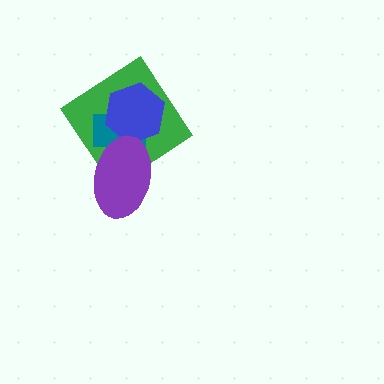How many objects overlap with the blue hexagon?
3 objects overlap with the blue hexagon.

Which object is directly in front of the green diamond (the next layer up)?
The teal rectangle is directly in front of the green diamond.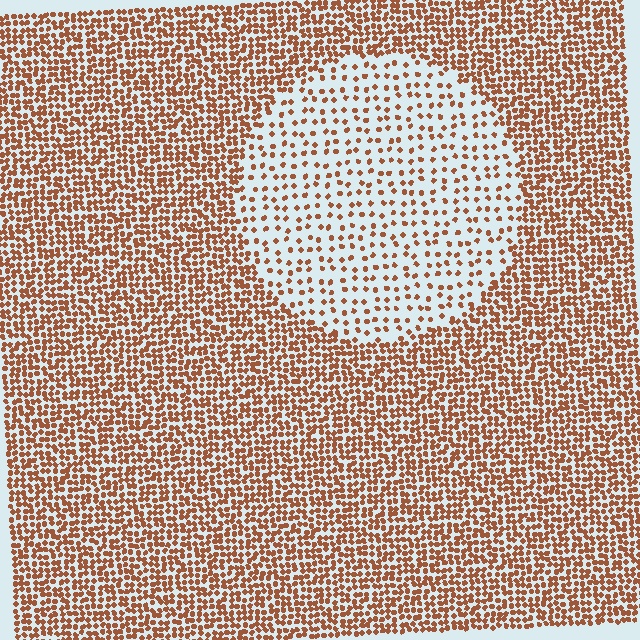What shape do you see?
I see a circle.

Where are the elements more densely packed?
The elements are more densely packed outside the circle boundary.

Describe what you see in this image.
The image contains small brown elements arranged at two different densities. A circle-shaped region is visible where the elements are less densely packed than the surrounding area.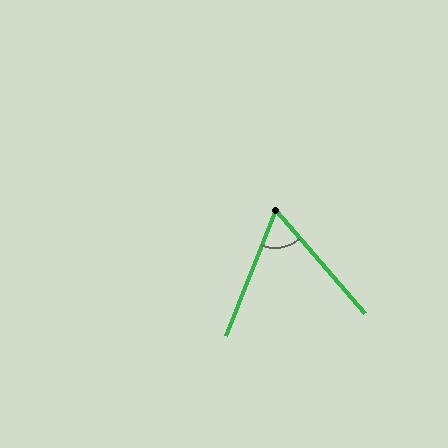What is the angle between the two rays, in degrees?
Approximately 63 degrees.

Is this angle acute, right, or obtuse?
It is acute.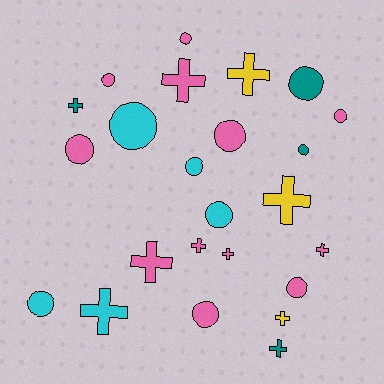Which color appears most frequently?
Pink, with 12 objects.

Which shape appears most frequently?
Circle, with 13 objects.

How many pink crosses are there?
There are 5 pink crosses.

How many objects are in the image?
There are 24 objects.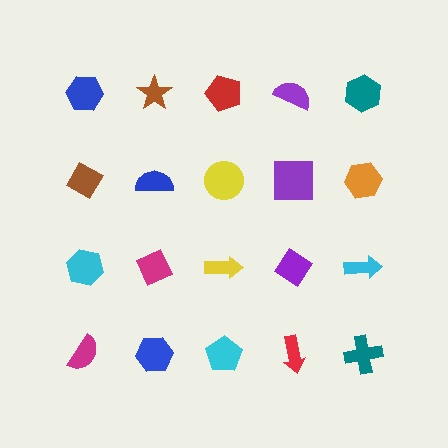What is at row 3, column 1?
A cyan hexagon.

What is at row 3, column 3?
A yellow arrow.